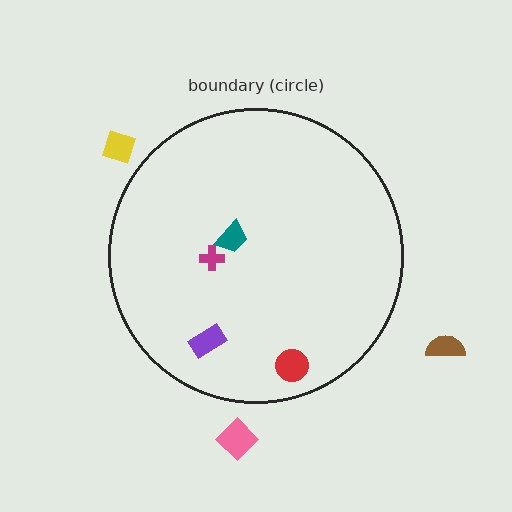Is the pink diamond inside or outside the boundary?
Outside.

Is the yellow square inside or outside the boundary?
Outside.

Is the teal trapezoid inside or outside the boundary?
Inside.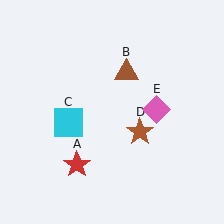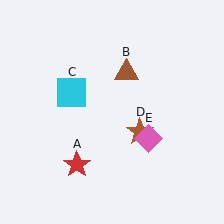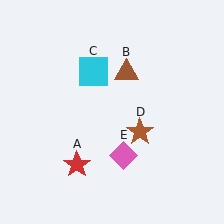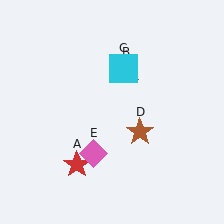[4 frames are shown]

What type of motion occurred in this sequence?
The cyan square (object C), pink diamond (object E) rotated clockwise around the center of the scene.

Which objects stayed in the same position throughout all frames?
Red star (object A) and brown triangle (object B) and brown star (object D) remained stationary.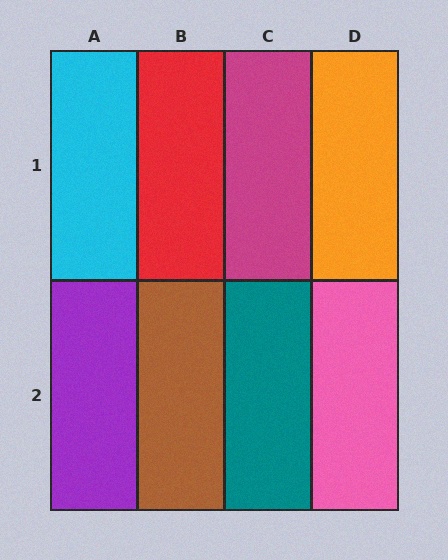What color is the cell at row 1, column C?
Magenta.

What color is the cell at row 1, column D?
Orange.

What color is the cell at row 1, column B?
Red.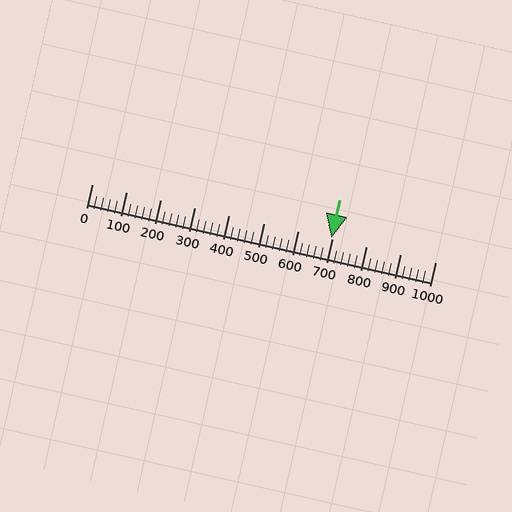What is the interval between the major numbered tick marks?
The major tick marks are spaced 100 units apart.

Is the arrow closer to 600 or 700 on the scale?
The arrow is closer to 700.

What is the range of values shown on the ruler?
The ruler shows values from 0 to 1000.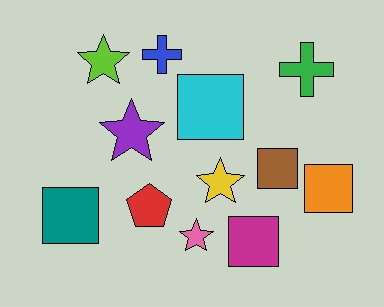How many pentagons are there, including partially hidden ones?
There is 1 pentagon.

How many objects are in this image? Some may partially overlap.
There are 12 objects.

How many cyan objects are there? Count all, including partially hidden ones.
There is 1 cyan object.